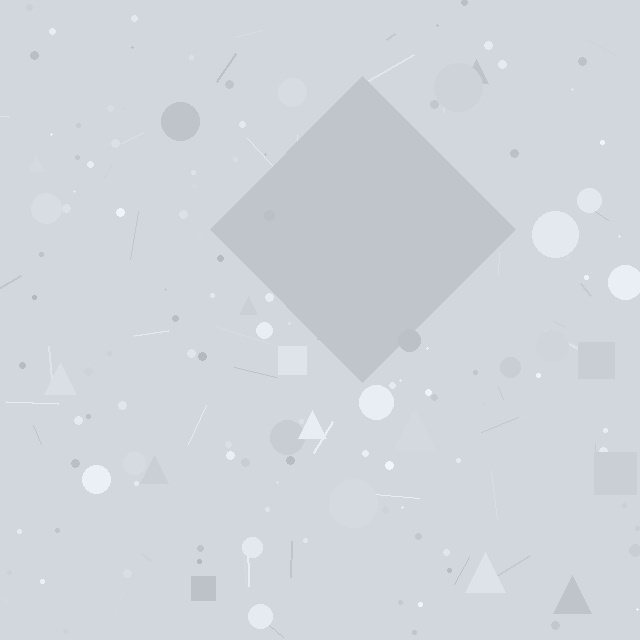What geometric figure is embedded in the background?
A diamond is embedded in the background.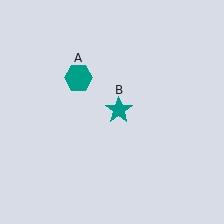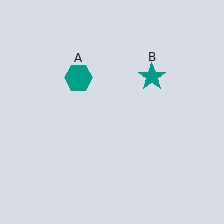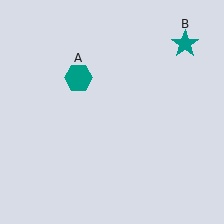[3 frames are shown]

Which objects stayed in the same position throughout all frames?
Teal hexagon (object A) remained stationary.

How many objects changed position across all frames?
1 object changed position: teal star (object B).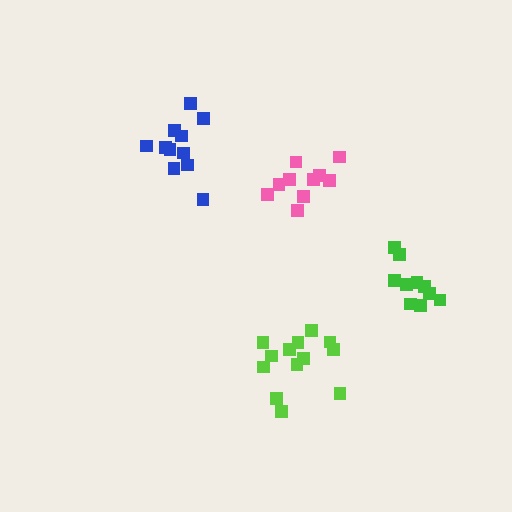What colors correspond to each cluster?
The clusters are colored: pink, lime, blue, green.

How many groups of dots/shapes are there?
There are 4 groups.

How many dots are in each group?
Group 1: 10 dots, Group 2: 13 dots, Group 3: 11 dots, Group 4: 10 dots (44 total).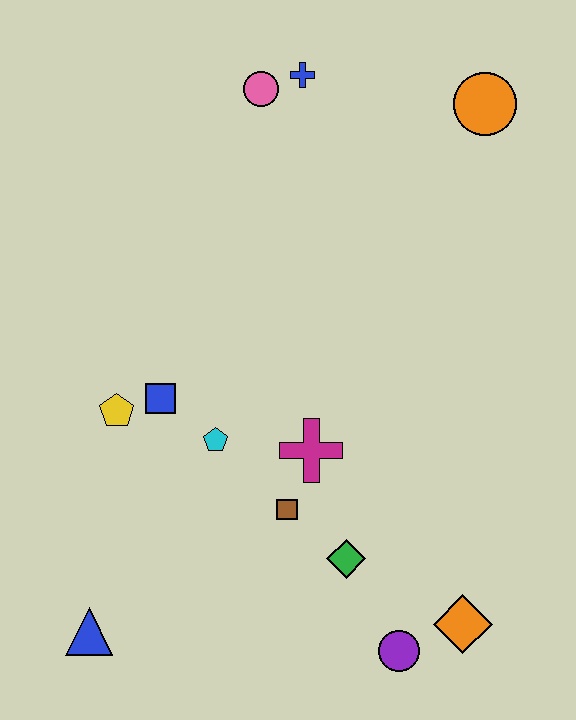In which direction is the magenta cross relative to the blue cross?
The magenta cross is below the blue cross.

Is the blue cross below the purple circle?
No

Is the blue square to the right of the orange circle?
No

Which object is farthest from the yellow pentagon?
The orange circle is farthest from the yellow pentagon.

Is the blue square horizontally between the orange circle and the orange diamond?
No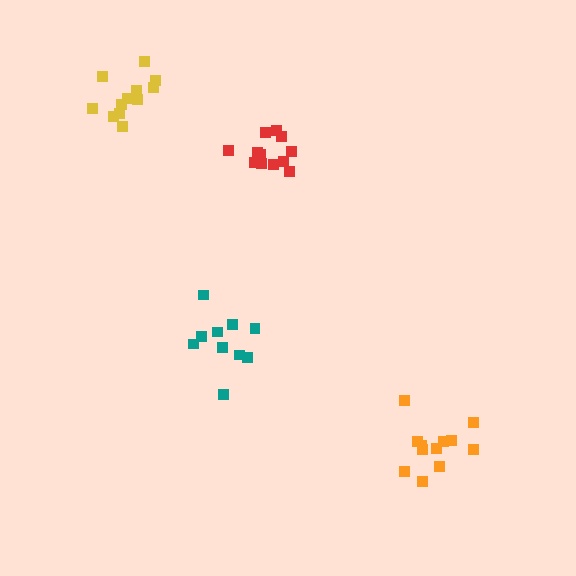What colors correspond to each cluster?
The clusters are colored: yellow, red, orange, teal.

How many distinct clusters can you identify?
There are 4 distinct clusters.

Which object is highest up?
The yellow cluster is topmost.